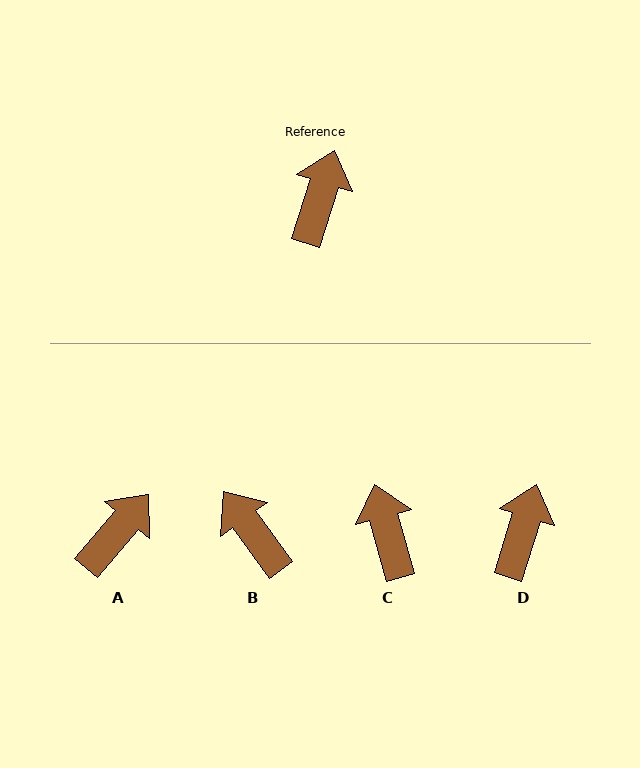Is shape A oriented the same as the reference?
No, it is off by about 23 degrees.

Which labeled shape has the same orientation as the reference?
D.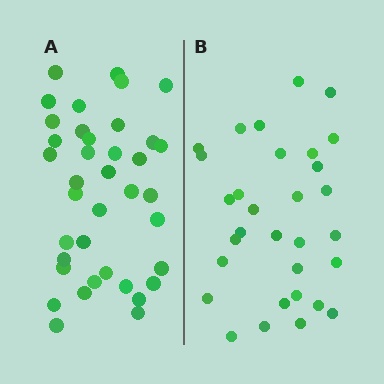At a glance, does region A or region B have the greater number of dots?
Region A (the left region) has more dots.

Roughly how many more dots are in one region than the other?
Region A has roughly 8 or so more dots than region B.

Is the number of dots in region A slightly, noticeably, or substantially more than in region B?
Region A has only slightly more — the two regions are fairly close. The ratio is roughly 1.2 to 1.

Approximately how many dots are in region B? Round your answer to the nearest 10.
About 30 dots. (The exact count is 31, which rounds to 30.)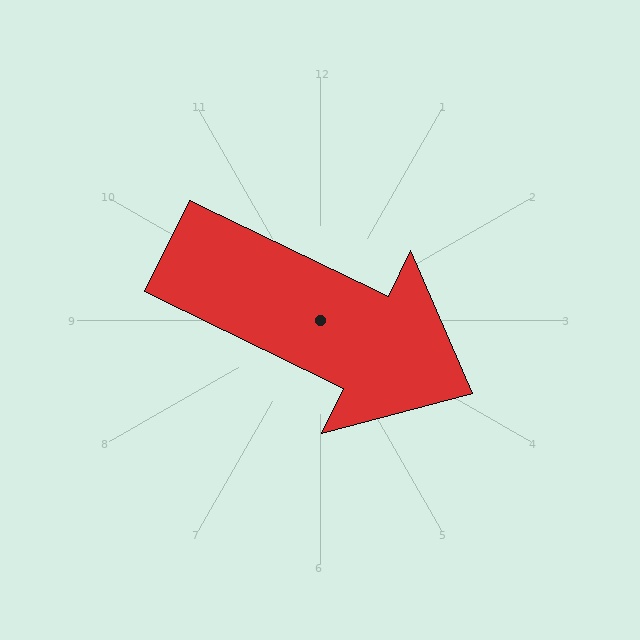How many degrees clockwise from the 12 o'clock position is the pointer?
Approximately 116 degrees.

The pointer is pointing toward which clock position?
Roughly 4 o'clock.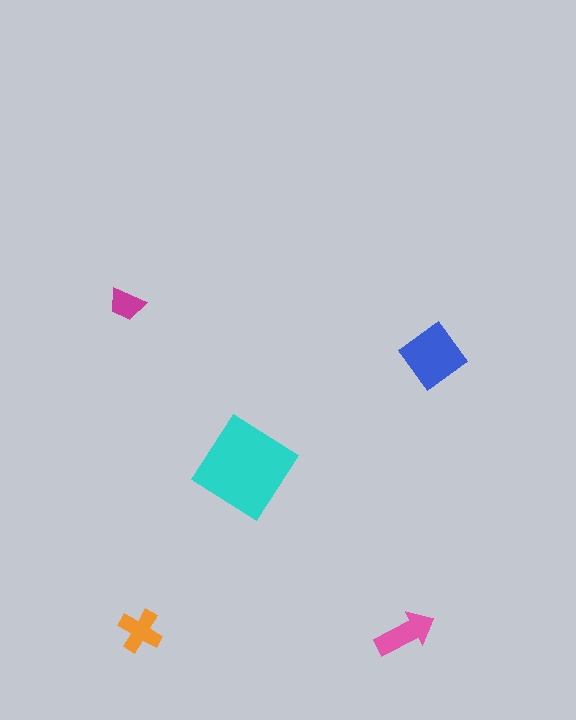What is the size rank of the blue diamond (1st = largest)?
2nd.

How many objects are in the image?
There are 5 objects in the image.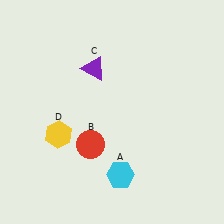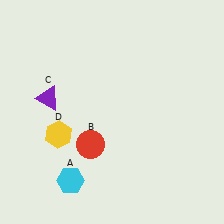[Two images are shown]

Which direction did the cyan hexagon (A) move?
The cyan hexagon (A) moved left.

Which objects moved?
The objects that moved are: the cyan hexagon (A), the purple triangle (C).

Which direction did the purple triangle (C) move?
The purple triangle (C) moved left.